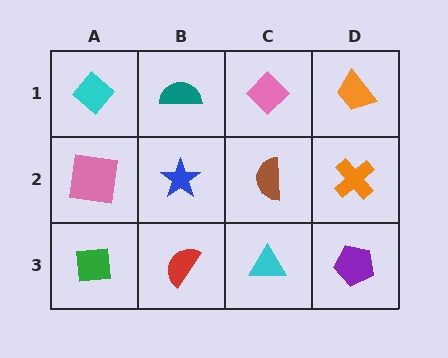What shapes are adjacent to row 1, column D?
An orange cross (row 2, column D), a pink diamond (row 1, column C).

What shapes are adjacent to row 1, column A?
A pink square (row 2, column A), a teal semicircle (row 1, column B).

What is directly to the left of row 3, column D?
A cyan triangle.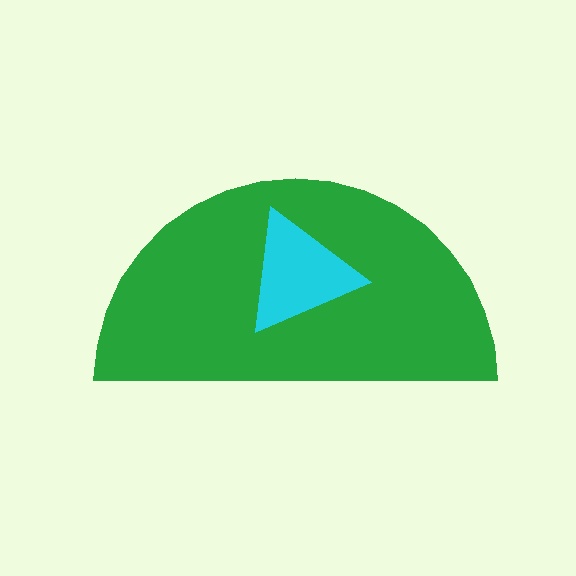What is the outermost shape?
The green semicircle.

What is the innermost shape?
The cyan triangle.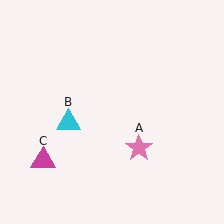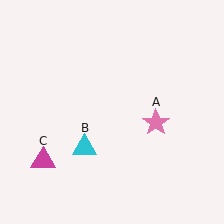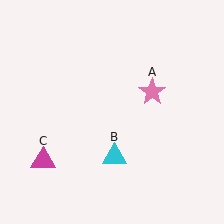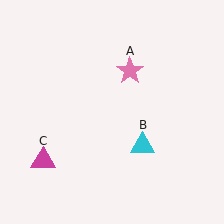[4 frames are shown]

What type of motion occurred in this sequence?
The pink star (object A), cyan triangle (object B) rotated counterclockwise around the center of the scene.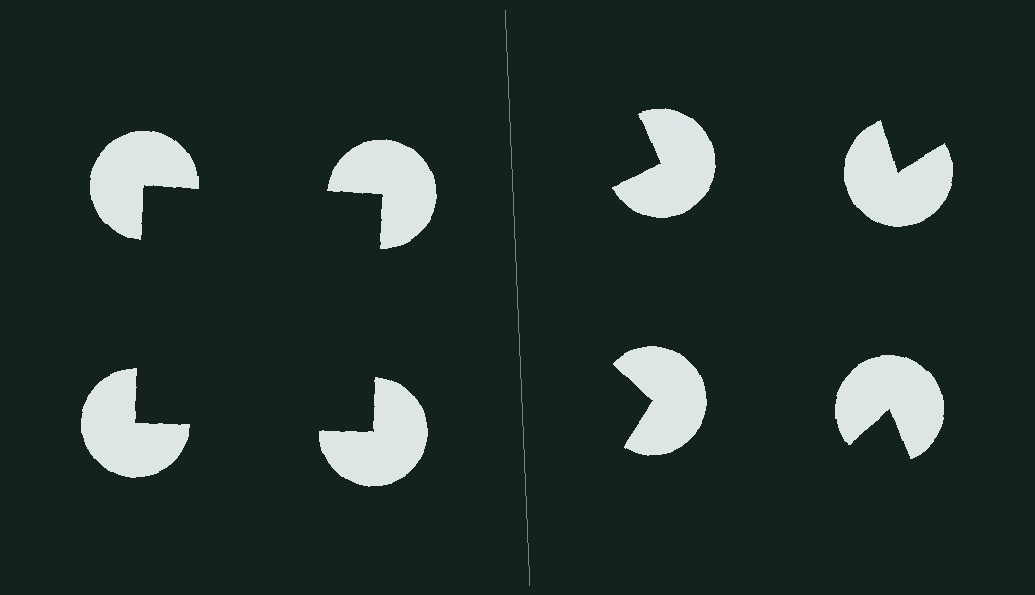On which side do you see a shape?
An illusory square appears on the left side. On the right side the wedge cuts are rotated, so no coherent shape forms.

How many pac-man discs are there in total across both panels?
8 — 4 on each side.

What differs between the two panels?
The pac-man discs are positioned identically on both sides; only the wedge orientations differ. On the left they align to a square; on the right they are misaligned.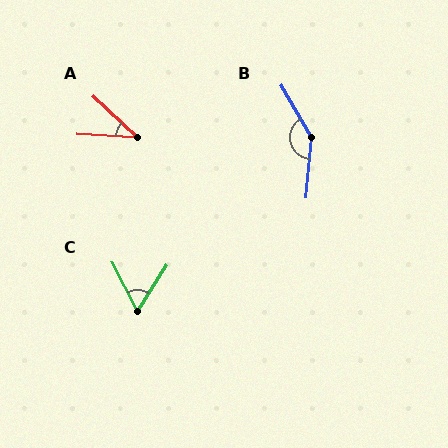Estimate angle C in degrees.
Approximately 59 degrees.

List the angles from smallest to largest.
A (40°), C (59°), B (145°).